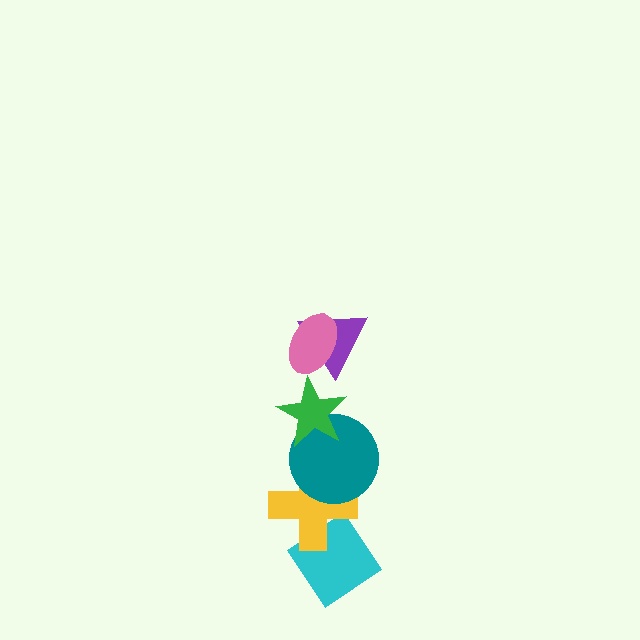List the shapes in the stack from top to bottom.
From top to bottom: the pink ellipse, the purple triangle, the green star, the teal circle, the yellow cross, the cyan diamond.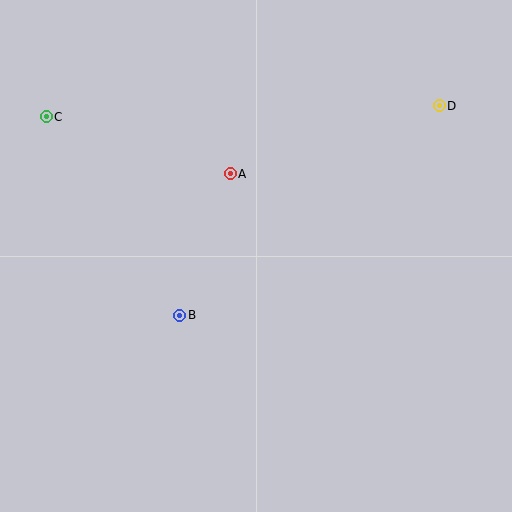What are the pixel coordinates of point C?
Point C is at (46, 117).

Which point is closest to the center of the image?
Point A at (230, 174) is closest to the center.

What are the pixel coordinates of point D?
Point D is at (439, 106).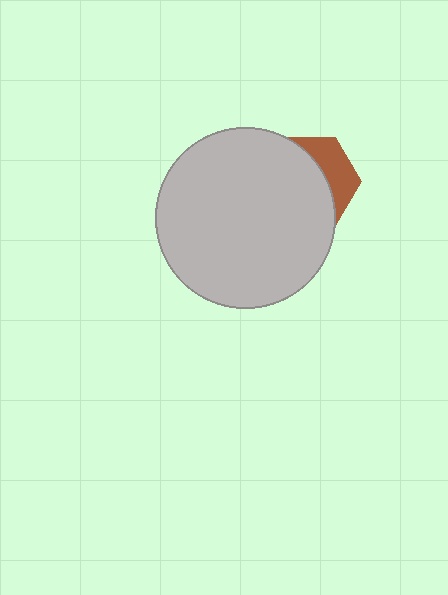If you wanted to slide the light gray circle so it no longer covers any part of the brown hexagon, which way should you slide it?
Slide it left — that is the most direct way to separate the two shapes.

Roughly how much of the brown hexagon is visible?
A small part of it is visible (roughly 33%).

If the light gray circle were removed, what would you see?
You would see the complete brown hexagon.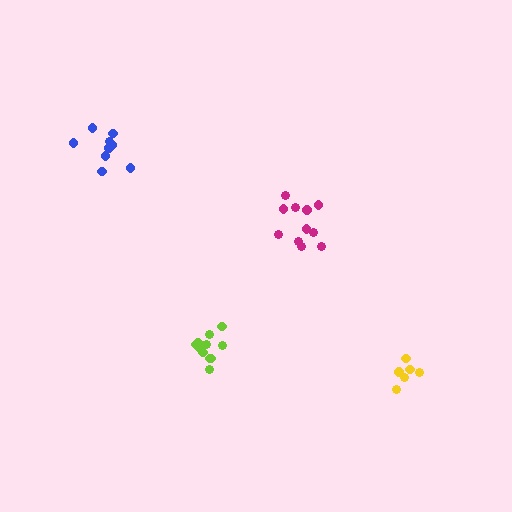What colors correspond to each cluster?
The clusters are colored: lime, magenta, yellow, blue.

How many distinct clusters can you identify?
There are 4 distinct clusters.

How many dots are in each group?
Group 1: 11 dots, Group 2: 11 dots, Group 3: 6 dots, Group 4: 9 dots (37 total).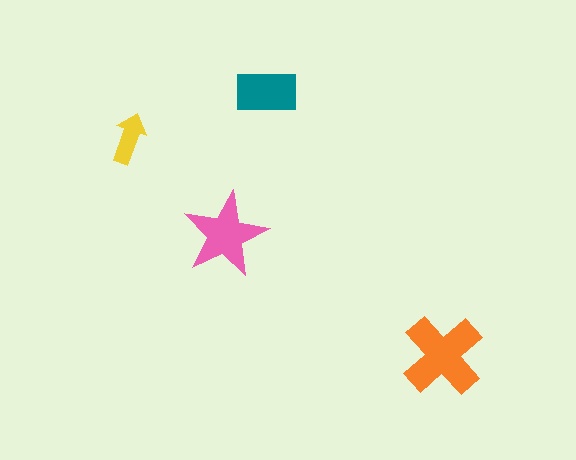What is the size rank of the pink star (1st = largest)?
2nd.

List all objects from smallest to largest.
The yellow arrow, the teal rectangle, the pink star, the orange cross.